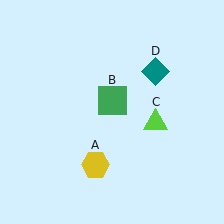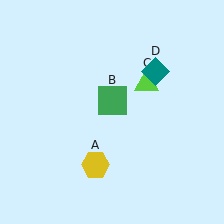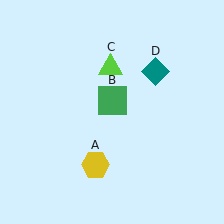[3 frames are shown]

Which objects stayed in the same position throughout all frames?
Yellow hexagon (object A) and green square (object B) and teal diamond (object D) remained stationary.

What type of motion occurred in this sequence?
The lime triangle (object C) rotated counterclockwise around the center of the scene.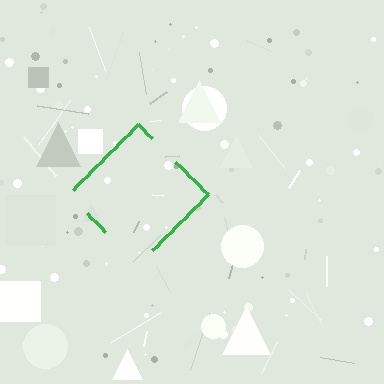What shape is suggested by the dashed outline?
The dashed outline suggests a diamond.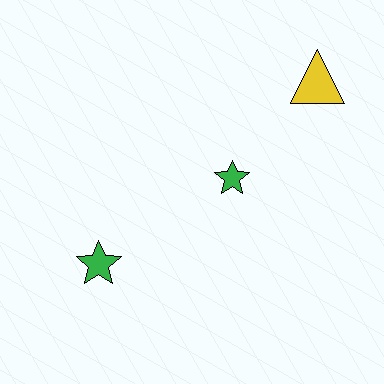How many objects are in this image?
There are 3 objects.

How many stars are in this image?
There are 2 stars.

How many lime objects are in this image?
There are no lime objects.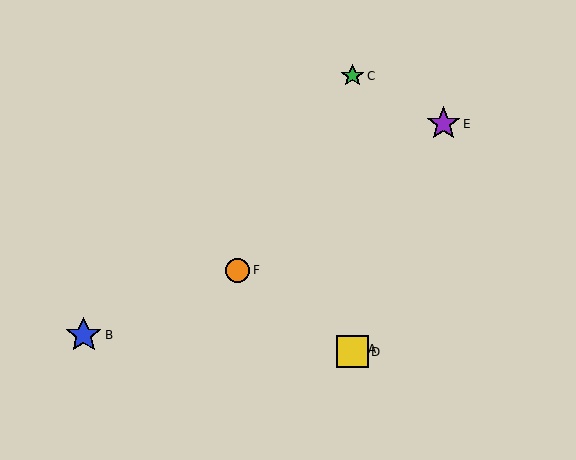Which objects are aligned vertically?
Objects A, C, D are aligned vertically.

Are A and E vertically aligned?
No, A is at x≈352 and E is at x≈443.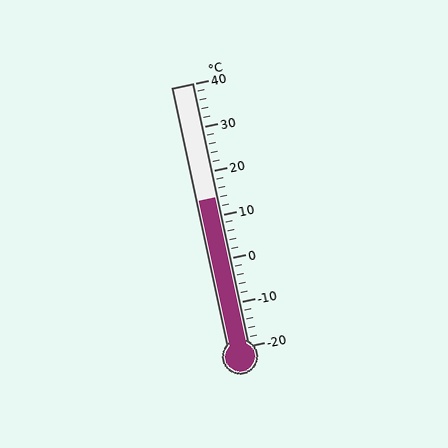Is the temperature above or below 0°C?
The temperature is above 0°C.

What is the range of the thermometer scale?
The thermometer scale ranges from -20°C to 40°C.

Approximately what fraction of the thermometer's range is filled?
The thermometer is filled to approximately 55% of its range.